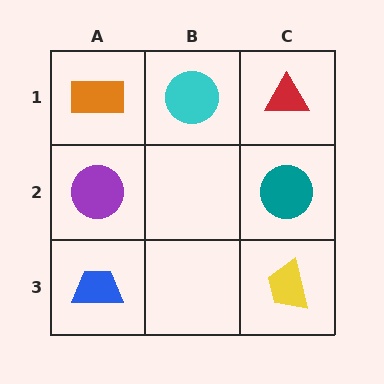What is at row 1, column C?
A red triangle.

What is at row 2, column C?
A teal circle.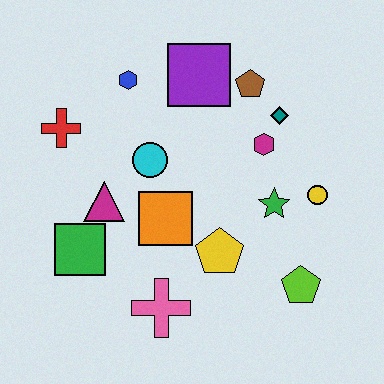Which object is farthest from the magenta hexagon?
The green square is farthest from the magenta hexagon.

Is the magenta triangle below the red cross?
Yes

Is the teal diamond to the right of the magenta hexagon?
Yes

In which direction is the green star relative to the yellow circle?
The green star is to the left of the yellow circle.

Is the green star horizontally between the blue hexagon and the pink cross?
No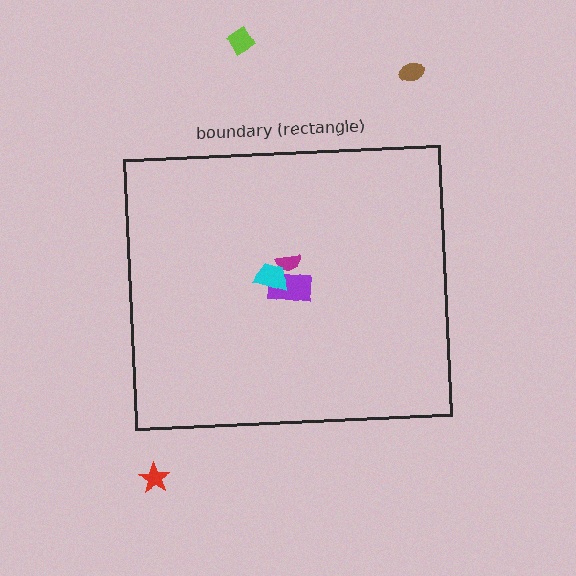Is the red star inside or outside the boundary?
Outside.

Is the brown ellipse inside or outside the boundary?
Outside.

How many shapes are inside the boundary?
3 inside, 3 outside.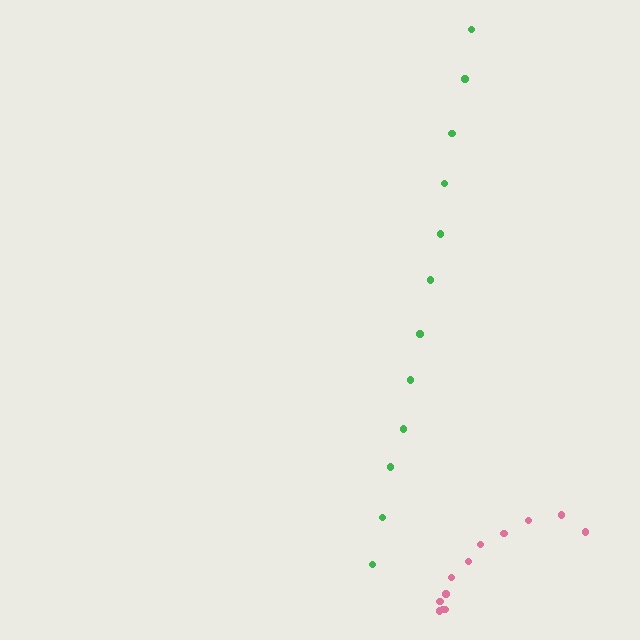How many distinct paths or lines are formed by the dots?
There are 2 distinct paths.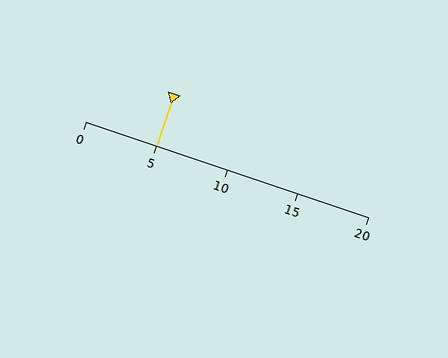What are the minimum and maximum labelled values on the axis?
The axis runs from 0 to 20.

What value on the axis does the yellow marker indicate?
The marker indicates approximately 5.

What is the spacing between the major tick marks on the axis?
The major ticks are spaced 5 apart.